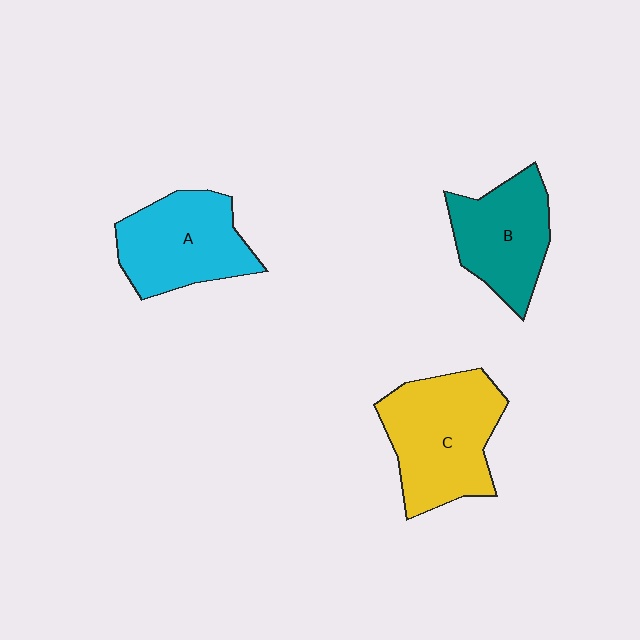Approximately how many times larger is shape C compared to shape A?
Approximately 1.2 times.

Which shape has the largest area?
Shape C (yellow).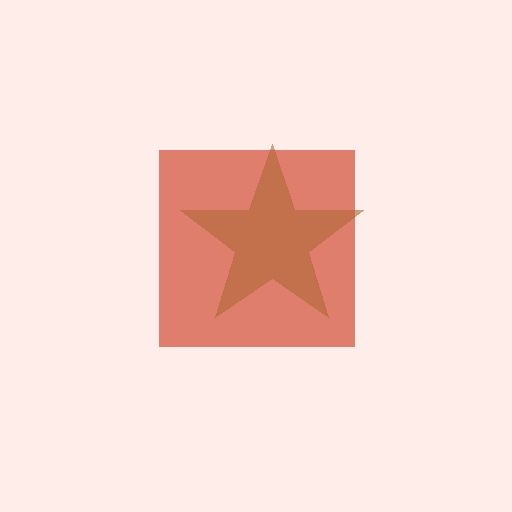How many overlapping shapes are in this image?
There are 2 overlapping shapes in the image.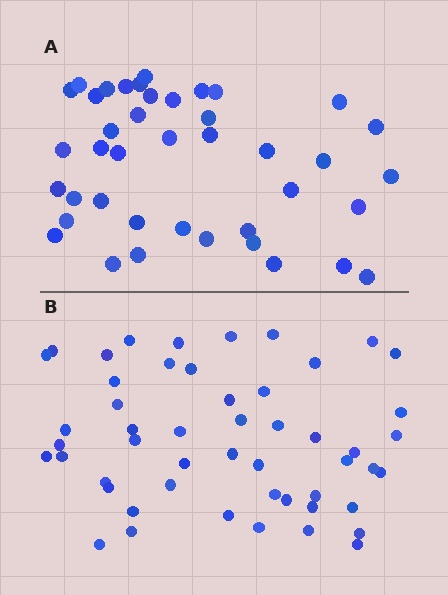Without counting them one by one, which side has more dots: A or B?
Region B (the bottom region) has more dots.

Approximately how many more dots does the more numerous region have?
Region B has roughly 10 or so more dots than region A.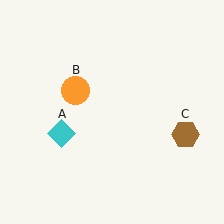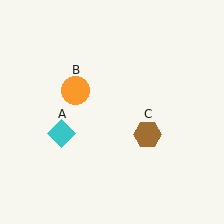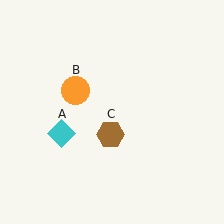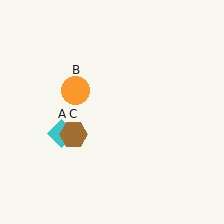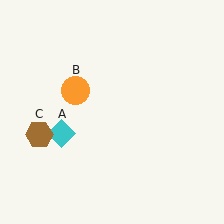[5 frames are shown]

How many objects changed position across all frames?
1 object changed position: brown hexagon (object C).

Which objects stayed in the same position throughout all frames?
Cyan diamond (object A) and orange circle (object B) remained stationary.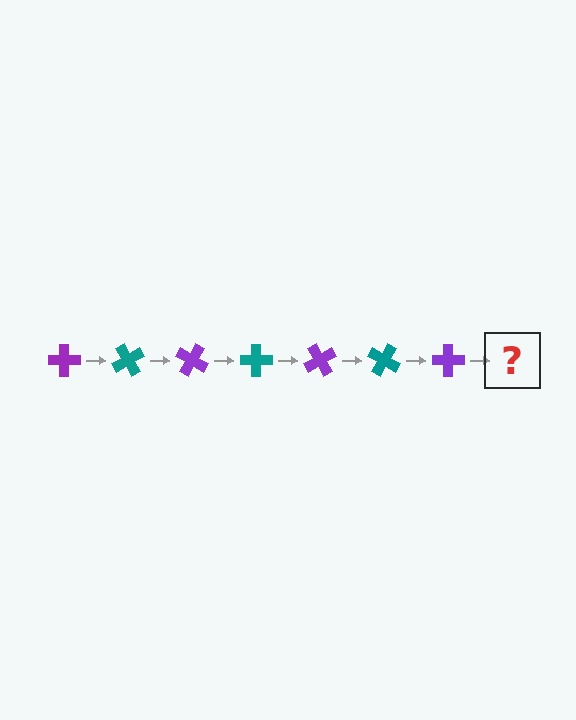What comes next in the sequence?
The next element should be a teal cross, rotated 420 degrees from the start.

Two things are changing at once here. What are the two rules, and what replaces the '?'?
The two rules are that it rotates 60 degrees each step and the color cycles through purple and teal. The '?' should be a teal cross, rotated 420 degrees from the start.